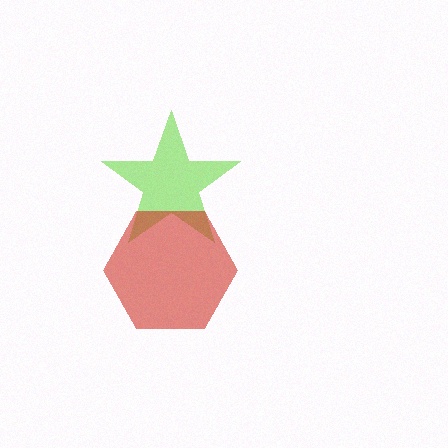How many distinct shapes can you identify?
There are 2 distinct shapes: a lime star, a red hexagon.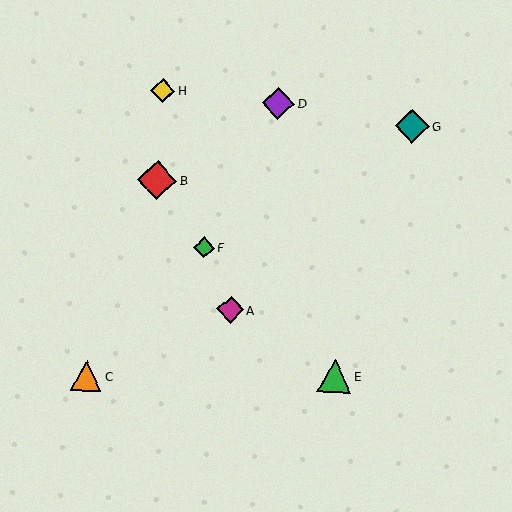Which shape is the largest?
The red diamond (labeled B) is the largest.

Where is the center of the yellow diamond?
The center of the yellow diamond is at (163, 90).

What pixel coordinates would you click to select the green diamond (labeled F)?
Click at (204, 247) to select the green diamond F.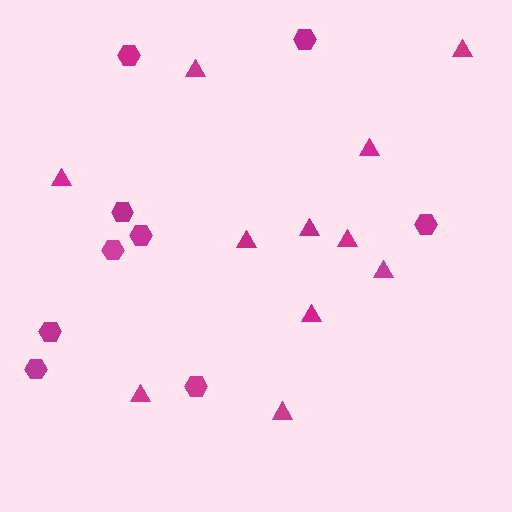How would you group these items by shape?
There are 2 groups: one group of hexagons (9) and one group of triangles (11).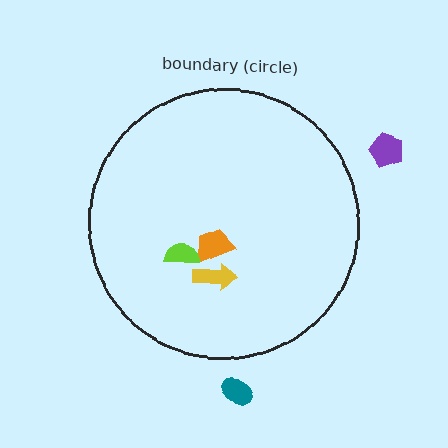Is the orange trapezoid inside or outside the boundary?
Inside.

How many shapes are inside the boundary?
3 inside, 2 outside.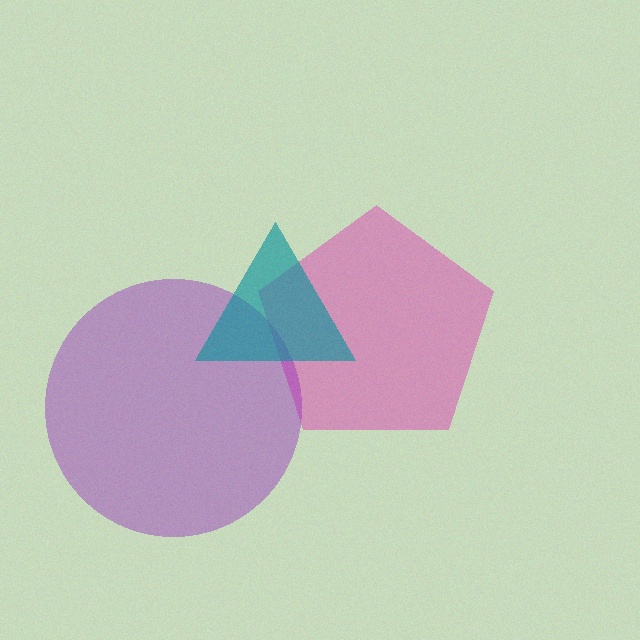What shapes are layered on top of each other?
The layered shapes are: a pink pentagon, a purple circle, a teal triangle.